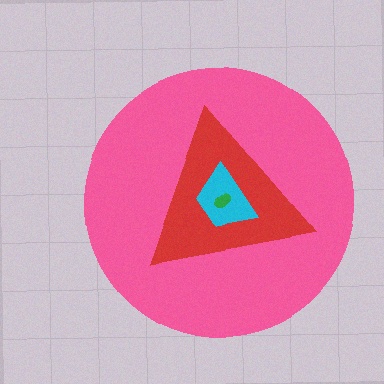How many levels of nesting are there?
4.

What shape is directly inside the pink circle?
The red triangle.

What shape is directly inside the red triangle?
The cyan trapezoid.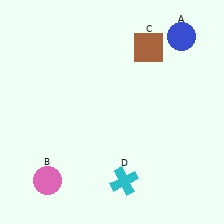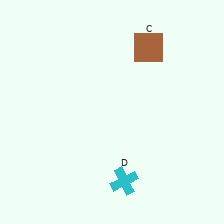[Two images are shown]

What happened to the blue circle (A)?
The blue circle (A) was removed in Image 2. It was in the top-right area of Image 1.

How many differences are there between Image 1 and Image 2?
There are 2 differences between the two images.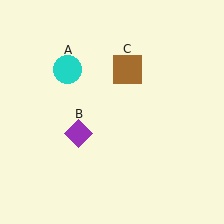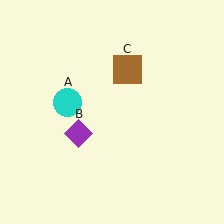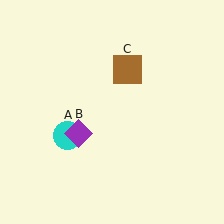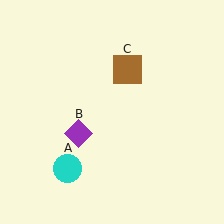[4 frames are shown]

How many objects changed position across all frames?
1 object changed position: cyan circle (object A).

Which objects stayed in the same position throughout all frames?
Purple diamond (object B) and brown square (object C) remained stationary.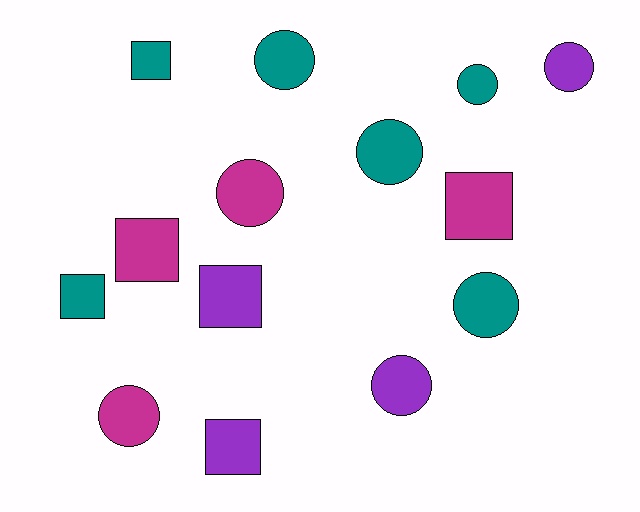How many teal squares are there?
There are 2 teal squares.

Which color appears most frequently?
Teal, with 6 objects.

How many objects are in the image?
There are 14 objects.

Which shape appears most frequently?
Circle, with 8 objects.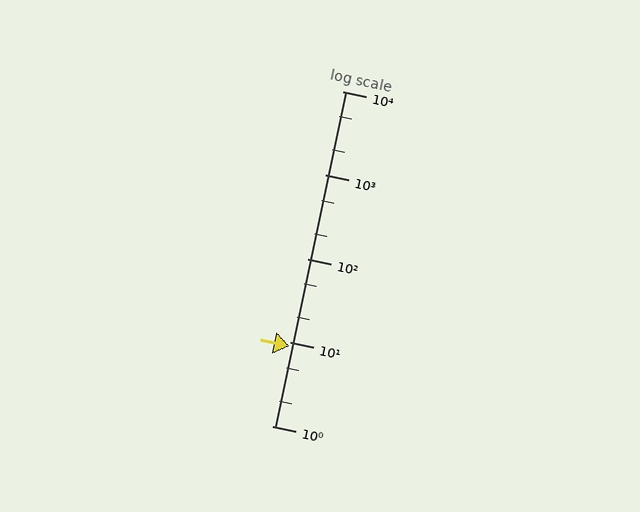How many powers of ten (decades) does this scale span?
The scale spans 4 decades, from 1 to 10000.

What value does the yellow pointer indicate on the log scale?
The pointer indicates approximately 9.1.